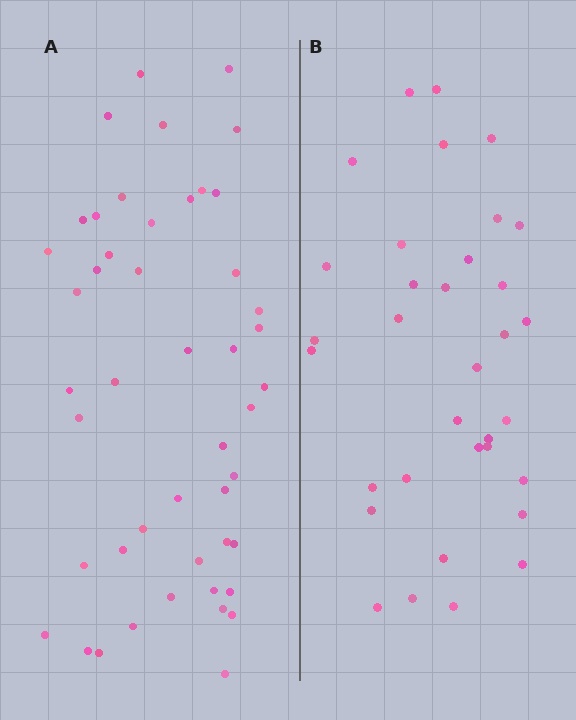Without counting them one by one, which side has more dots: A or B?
Region A (the left region) has more dots.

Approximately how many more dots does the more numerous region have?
Region A has approximately 15 more dots than region B.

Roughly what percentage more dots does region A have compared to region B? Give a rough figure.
About 40% more.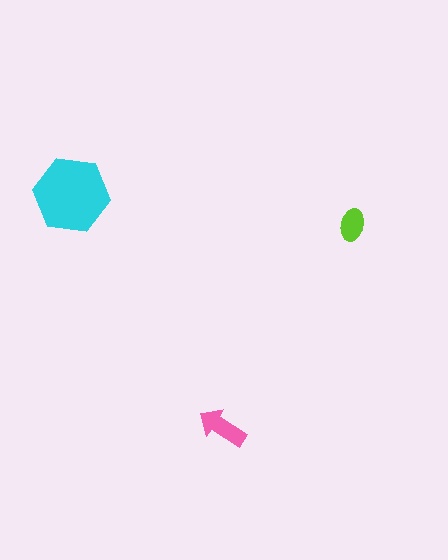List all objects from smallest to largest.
The lime ellipse, the pink arrow, the cyan hexagon.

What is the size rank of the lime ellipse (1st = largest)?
3rd.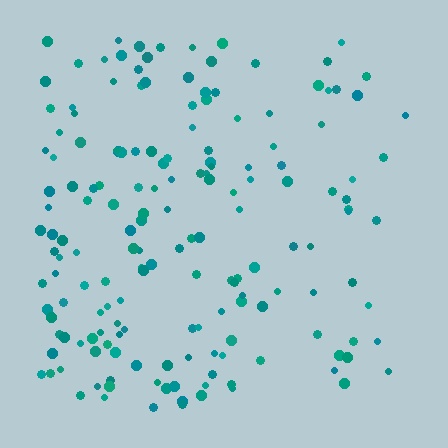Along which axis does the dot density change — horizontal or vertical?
Horizontal.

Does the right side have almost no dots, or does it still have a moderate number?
Still a moderate number, just noticeably fewer than the left.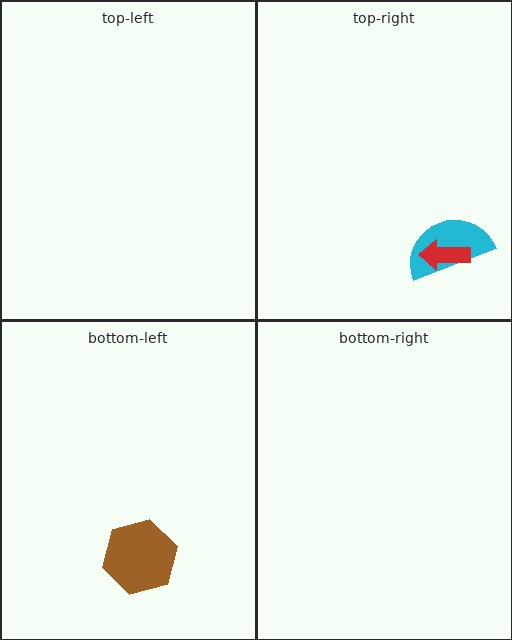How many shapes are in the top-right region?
2.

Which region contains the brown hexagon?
The bottom-left region.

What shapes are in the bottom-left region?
The brown hexagon.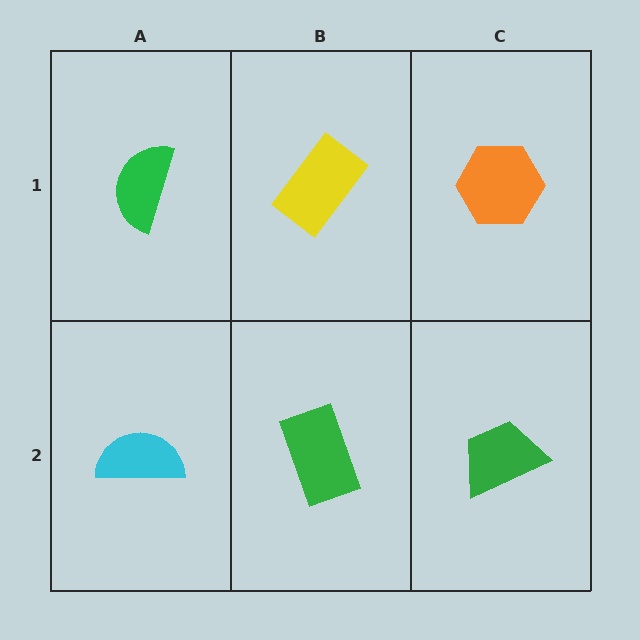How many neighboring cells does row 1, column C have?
2.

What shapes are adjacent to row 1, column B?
A green rectangle (row 2, column B), a green semicircle (row 1, column A), an orange hexagon (row 1, column C).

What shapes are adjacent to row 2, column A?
A green semicircle (row 1, column A), a green rectangle (row 2, column B).